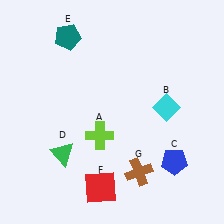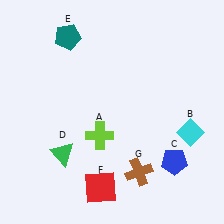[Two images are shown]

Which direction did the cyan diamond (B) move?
The cyan diamond (B) moved down.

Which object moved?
The cyan diamond (B) moved down.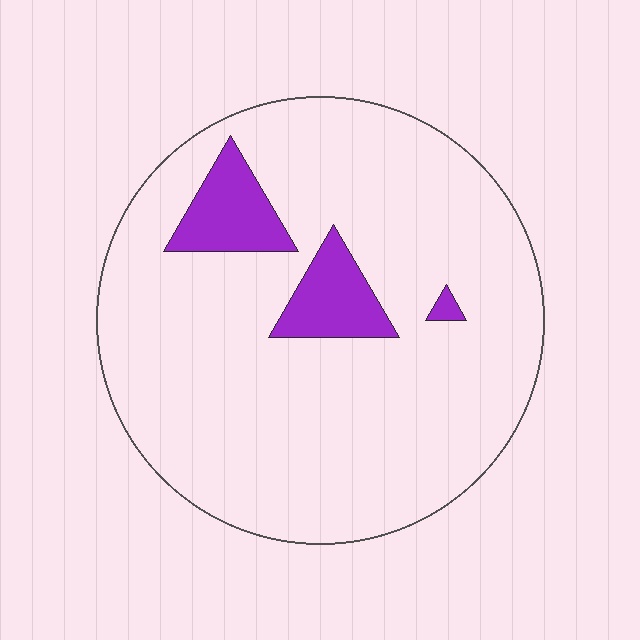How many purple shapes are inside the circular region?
3.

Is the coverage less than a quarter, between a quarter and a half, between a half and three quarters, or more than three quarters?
Less than a quarter.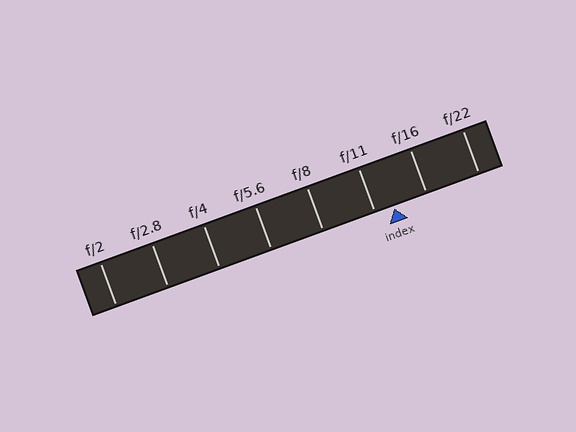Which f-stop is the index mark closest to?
The index mark is closest to f/11.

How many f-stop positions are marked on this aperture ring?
There are 8 f-stop positions marked.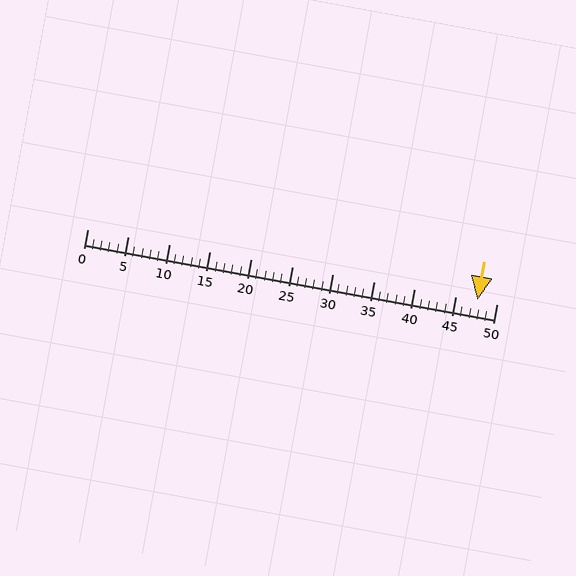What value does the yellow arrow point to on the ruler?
The yellow arrow points to approximately 48.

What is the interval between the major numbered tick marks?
The major tick marks are spaced 5 units apart.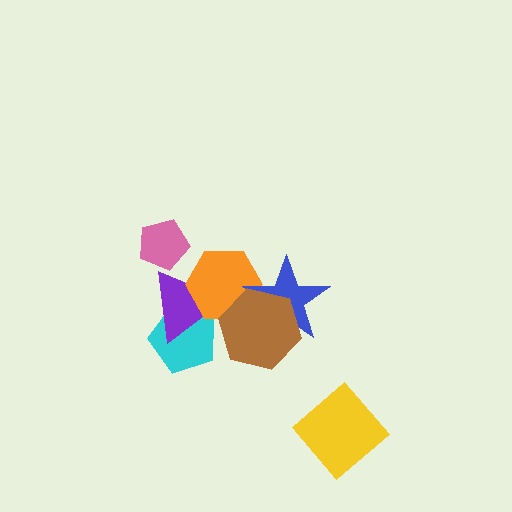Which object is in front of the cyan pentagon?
The purple triangle is in front of the cyan pentagon.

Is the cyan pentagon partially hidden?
Yes, it is partially covered by another shape.